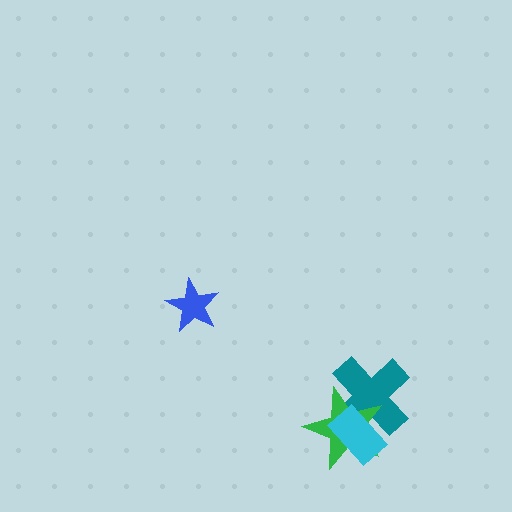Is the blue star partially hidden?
No, no other shape covers it.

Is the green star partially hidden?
Yes, it is partially covered by another shape.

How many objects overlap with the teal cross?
2 objects overlap with the teal cross.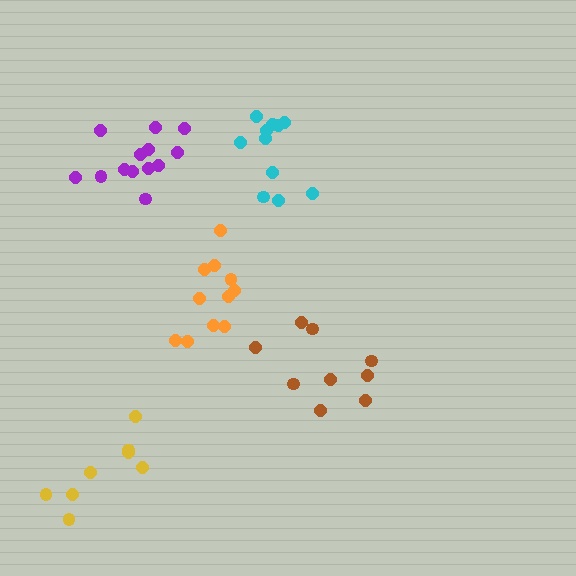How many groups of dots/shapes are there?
There are 5 groups.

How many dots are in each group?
Group 1: 11 dots, Group 2: 9 dots, Group 3: 13 dots, Group 4: 8 dots, Group 5: 11 dots (52 total).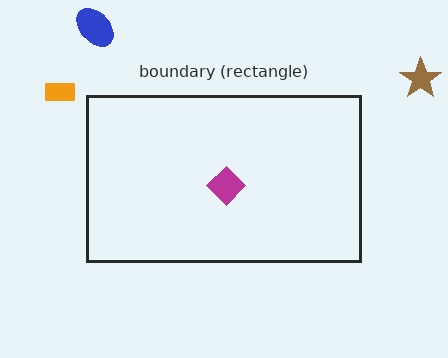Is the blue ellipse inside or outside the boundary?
Outside.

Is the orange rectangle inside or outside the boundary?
Outside.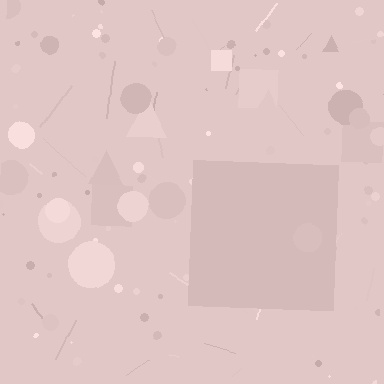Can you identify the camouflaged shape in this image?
The camouflaged shape is a square.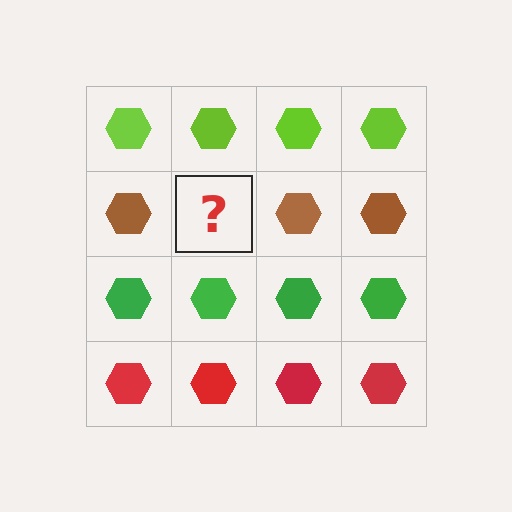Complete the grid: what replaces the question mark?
The question mark should be replaced with a brown hexagon.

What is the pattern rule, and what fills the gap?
The rule is that each row has a consistent color. The gap should be filled with a brown hexagon.